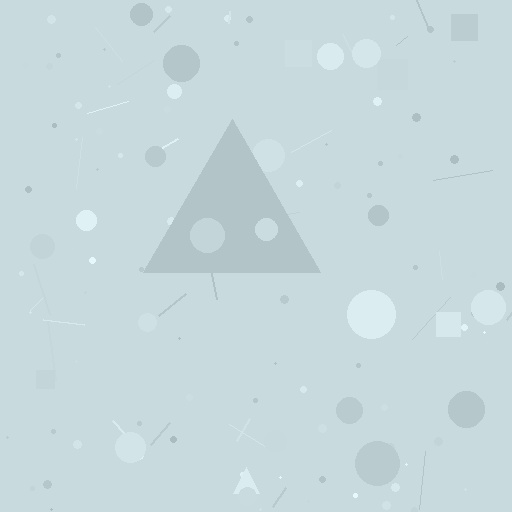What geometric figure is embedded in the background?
A triangle is embedded in the background.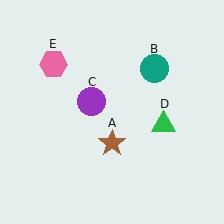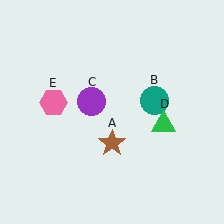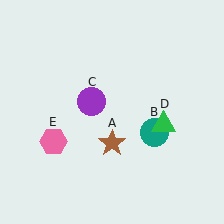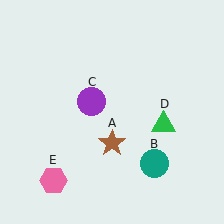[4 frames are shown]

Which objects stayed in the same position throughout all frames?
Brown star (object A) and purple circle (object C) and green triangle (object D) remained stationary.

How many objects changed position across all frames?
2 objects changed position: teal circle (object B), pink hexagon (object E).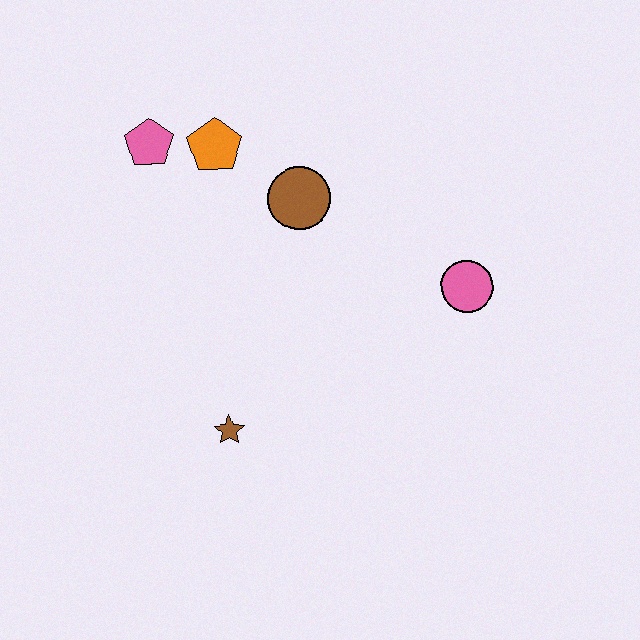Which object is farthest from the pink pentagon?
The pink circle is farthest from the pink pentagon.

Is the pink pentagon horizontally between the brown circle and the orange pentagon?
No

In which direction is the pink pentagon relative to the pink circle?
The pink pentagon is to the left of the pink circle.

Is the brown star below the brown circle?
Yes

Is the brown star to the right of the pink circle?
No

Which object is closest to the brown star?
The brown circle is closest to the brown star.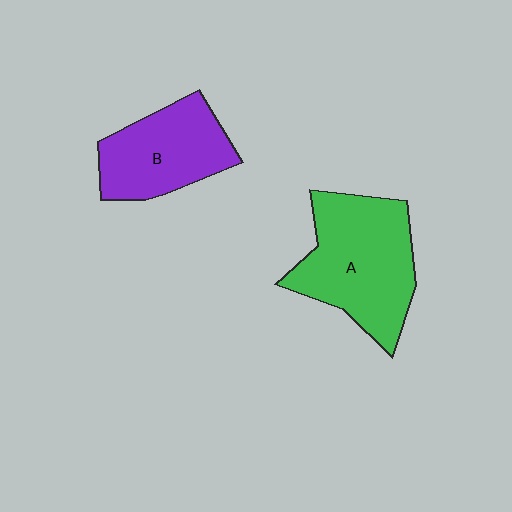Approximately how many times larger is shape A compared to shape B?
Approximately 1.4 times.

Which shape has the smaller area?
Shape B (purple).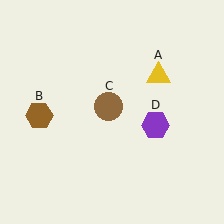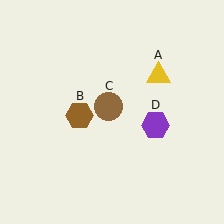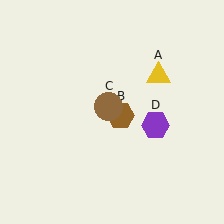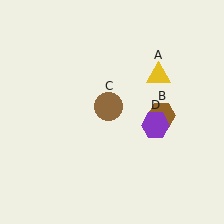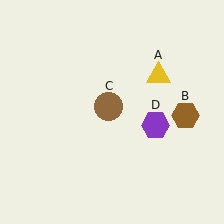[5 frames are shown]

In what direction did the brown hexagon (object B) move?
The brown hexagon (object B) moved right.